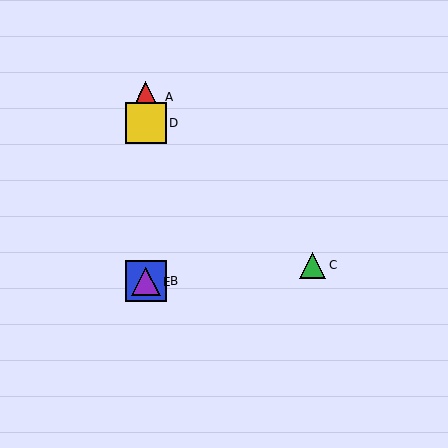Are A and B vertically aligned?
Yes, both are at x≈146.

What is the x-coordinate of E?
Object E is at x≈146.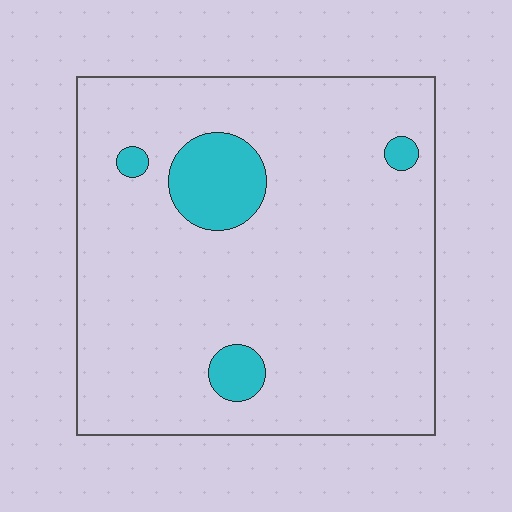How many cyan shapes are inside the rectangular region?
4.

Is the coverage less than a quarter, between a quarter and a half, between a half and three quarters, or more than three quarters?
Less than a quarter.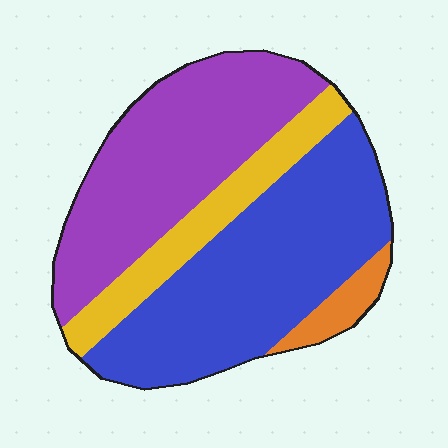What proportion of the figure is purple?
Purple covers about 35% of the figure.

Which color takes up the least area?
Orange, at roughly 5%.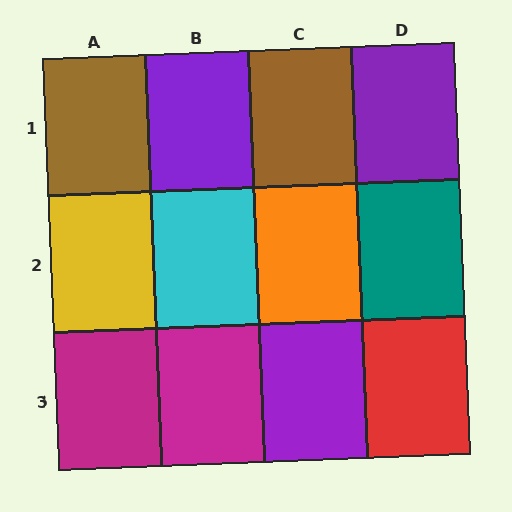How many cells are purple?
3 cells are purple.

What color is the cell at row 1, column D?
Purple.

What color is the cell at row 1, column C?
Brown.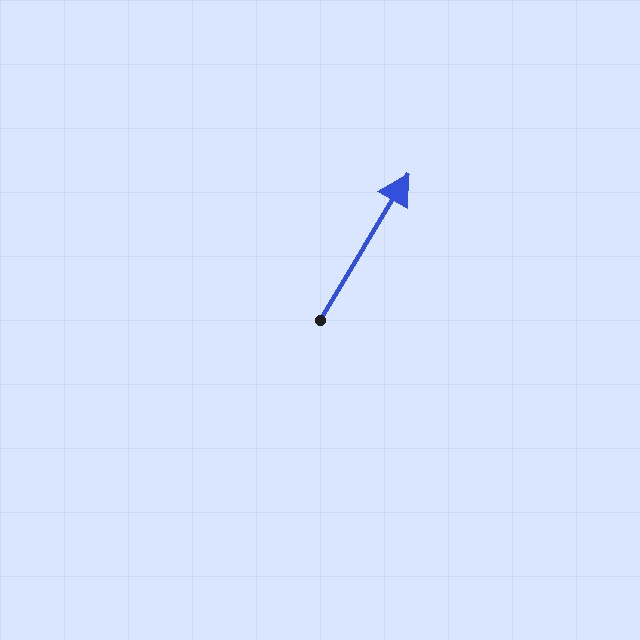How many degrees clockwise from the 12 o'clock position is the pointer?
Approximately 31 degrees.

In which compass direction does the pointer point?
Northeast.